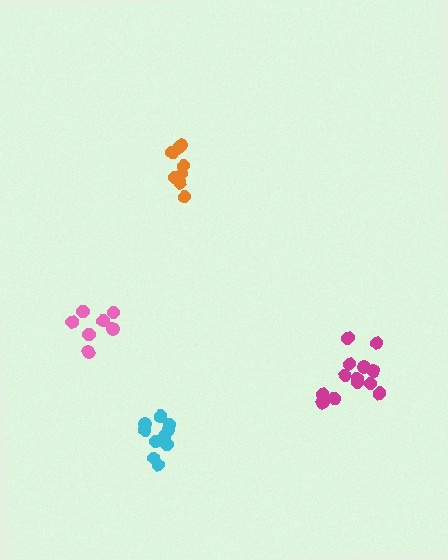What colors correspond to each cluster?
The clusters are colored: cyan, magenta, pink, orange.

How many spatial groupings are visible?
There are 4 spatial groupings.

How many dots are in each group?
Group 1: 11 dots, Group 2: 13 dots, Group 3: 7 dots, Group 4: 9 dots (40 total).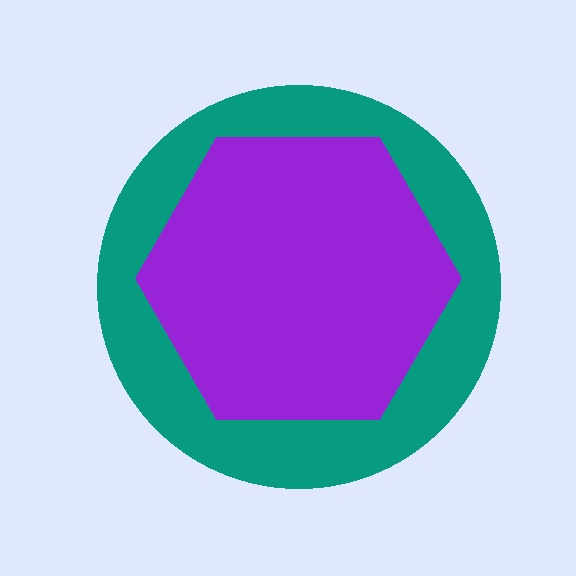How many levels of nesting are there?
2.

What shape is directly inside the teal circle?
The purple hexagon.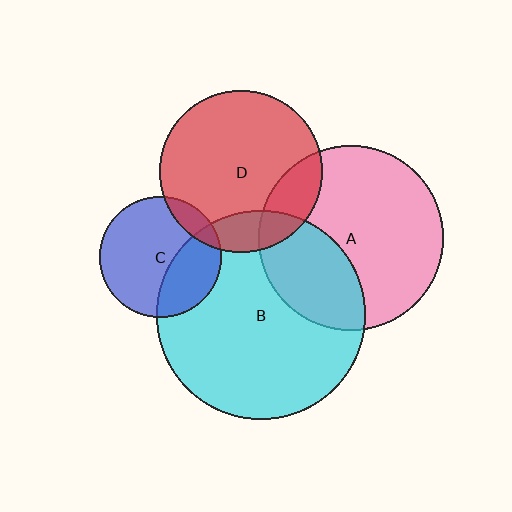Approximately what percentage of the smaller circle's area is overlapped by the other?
Approximately 15%.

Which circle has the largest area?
Circle B (cyan).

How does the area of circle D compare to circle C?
Approximately 1.8 times.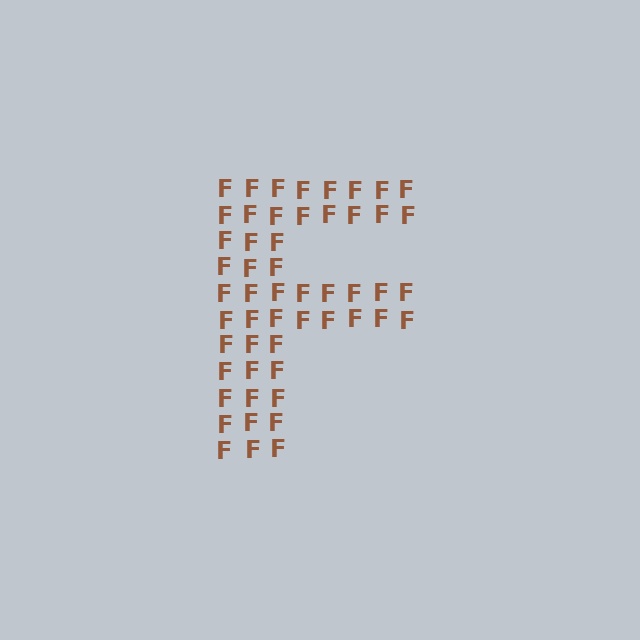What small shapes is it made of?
It is made of small letter F's.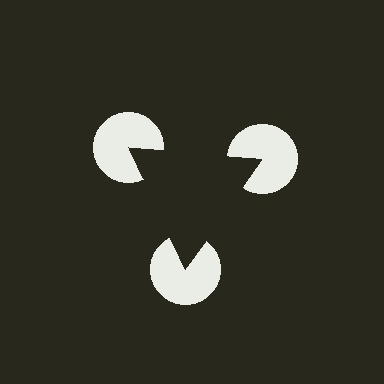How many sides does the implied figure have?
3 sides.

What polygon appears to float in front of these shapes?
An illusory triangle — its edges are inferred from the aligned wedge cuts in the pac-man discs, not physically drawn.